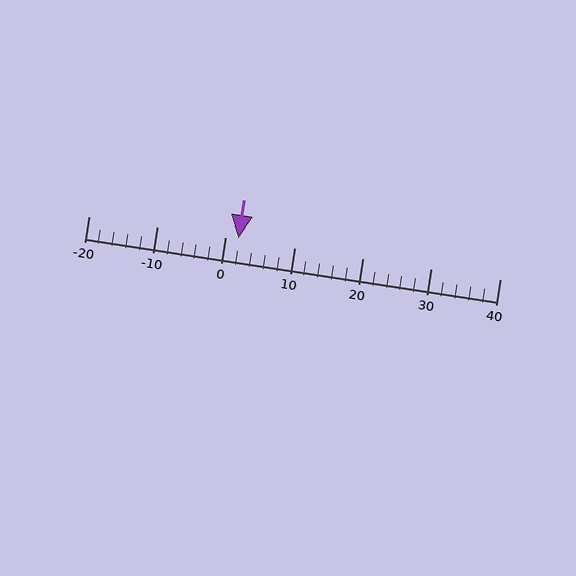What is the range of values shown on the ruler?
The ruler shows values from -20 to 40.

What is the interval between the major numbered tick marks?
The major tick marks are spaced 10 units apart.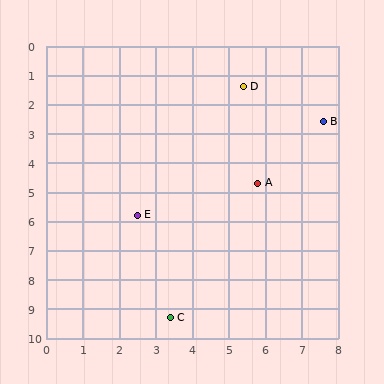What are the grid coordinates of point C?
Point C is at approximately (3.4, 9.3).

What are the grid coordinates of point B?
Point B is at approximately (7.6, 2.6).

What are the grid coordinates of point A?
Point A is at approximately (5.8, 4.7).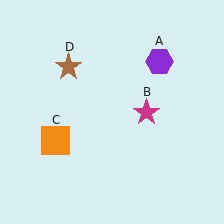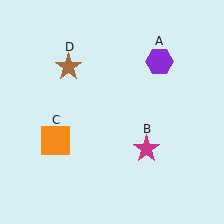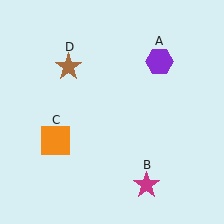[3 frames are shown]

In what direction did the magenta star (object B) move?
The magenta star (object B) moved down.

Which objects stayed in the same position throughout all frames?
Purple hexagon (object A) and orange square (object C) and brown star (object D) remained stationary.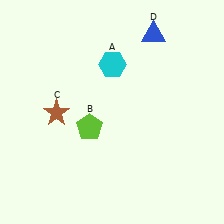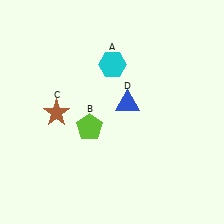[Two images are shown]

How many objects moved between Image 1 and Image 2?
1 object moved between the two images.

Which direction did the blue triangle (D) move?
The blue triangle (D) moved down.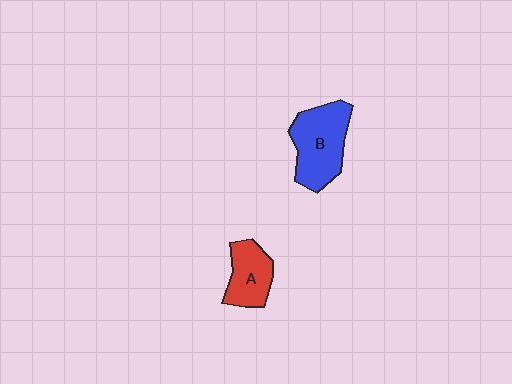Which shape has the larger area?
Shape B (blue).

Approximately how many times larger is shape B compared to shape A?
Approximately 1.6 times.